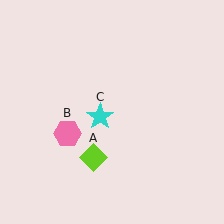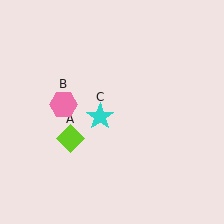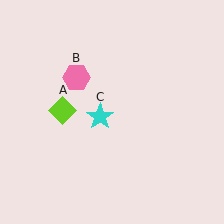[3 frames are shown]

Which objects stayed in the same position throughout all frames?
Cyan star (object C) remained stationary.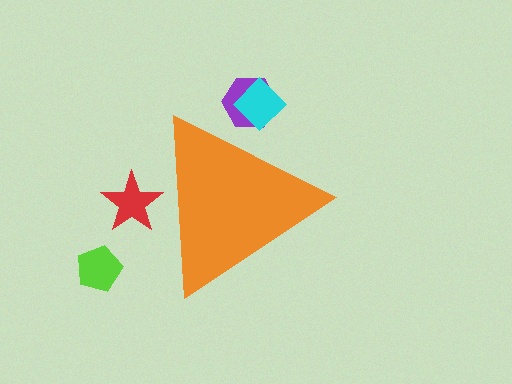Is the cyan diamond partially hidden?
Yes, the cyan diamond is partially hidden behind the orange triangle.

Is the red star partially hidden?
Yes, the red star is partially hidden behind the orange triangle.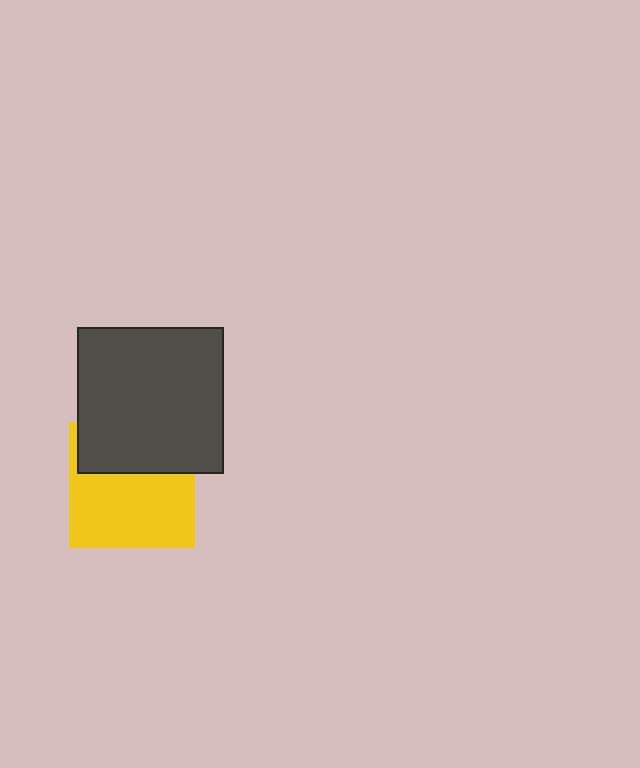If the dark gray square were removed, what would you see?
You would see the complete yellow square.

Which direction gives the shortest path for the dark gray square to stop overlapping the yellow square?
Moving up gives the shortest separation.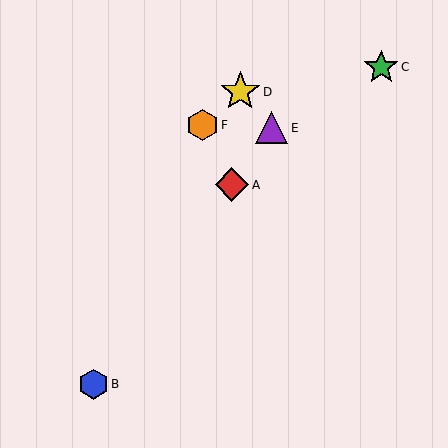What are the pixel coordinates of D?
Object D is at (240, 92).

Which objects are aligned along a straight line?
Objects A, B, E are aligned along a straight line.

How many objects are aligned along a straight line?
3 objects (A, B, E) are aligned along a straight line.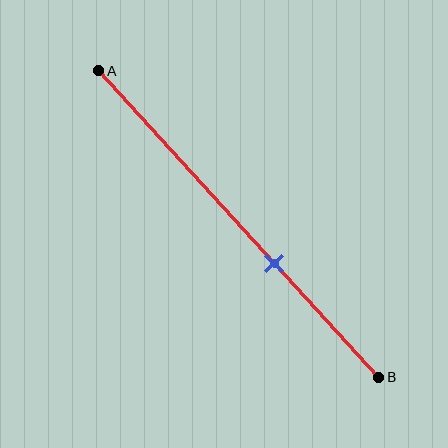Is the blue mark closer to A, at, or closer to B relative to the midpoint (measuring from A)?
The blue mark is closer to point B than the midpoint of segment AB.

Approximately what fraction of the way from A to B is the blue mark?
The blue mark is approximately 65% of the way from A to B.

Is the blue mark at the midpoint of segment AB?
No, the mark is at about 65% from A, not at the 50% midpoint.